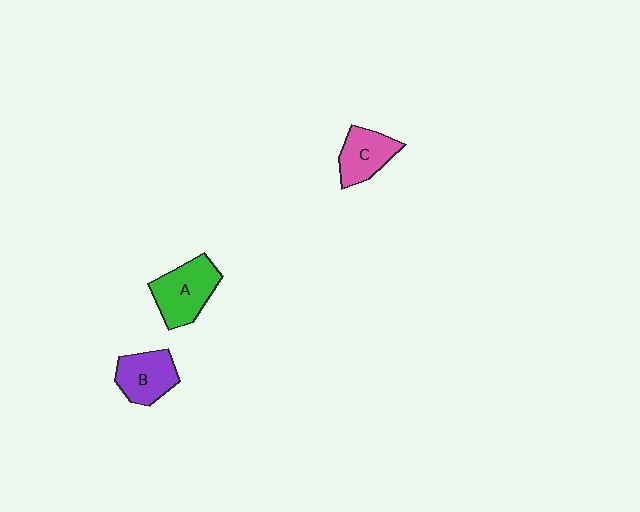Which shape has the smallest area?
Shape C (pink).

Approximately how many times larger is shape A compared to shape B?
Approximately 1.2 times.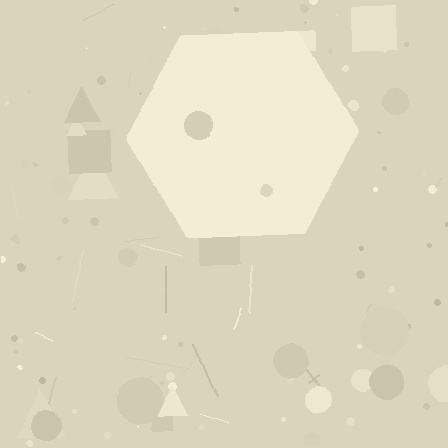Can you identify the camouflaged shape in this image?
The camouflaged shape is a hexagon.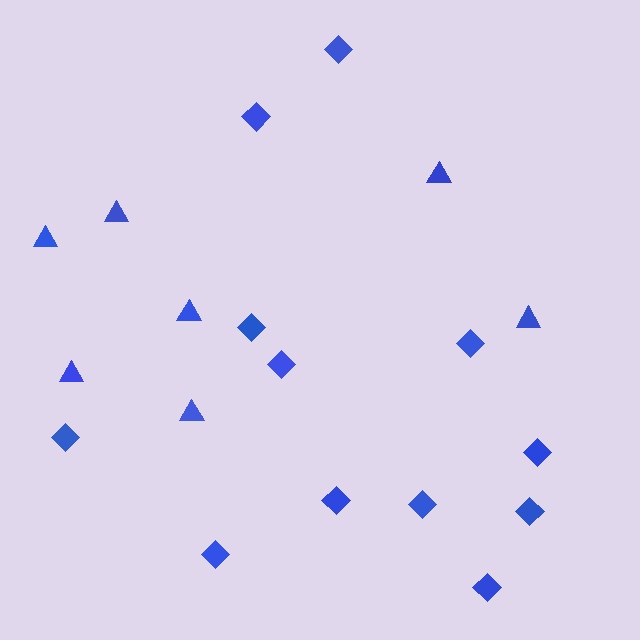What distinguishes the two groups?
There are 2 groups: one group of triangles (7) and one group of diamonds (12).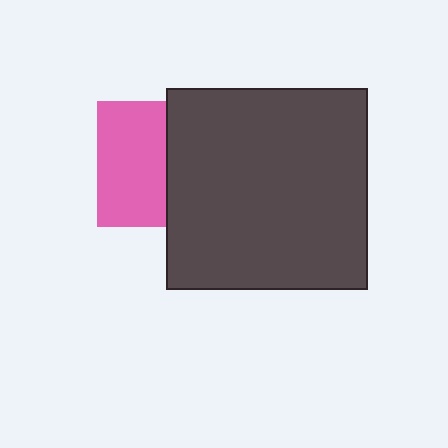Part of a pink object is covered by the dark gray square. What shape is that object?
It is a square.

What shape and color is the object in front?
The object in front is a dark gray square.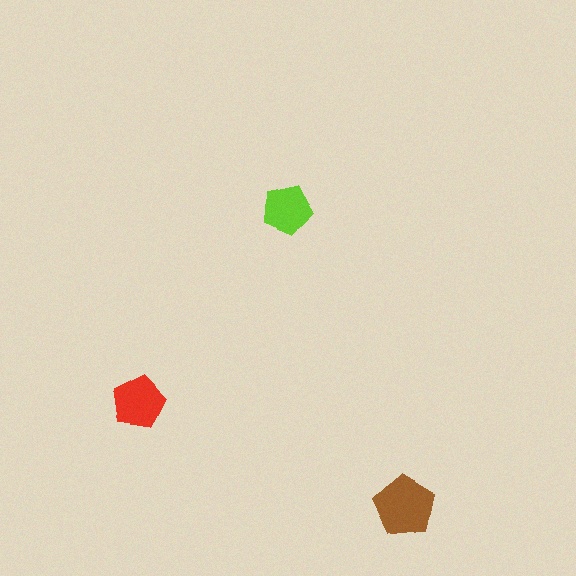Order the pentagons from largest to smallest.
the brown one, the red one, the lime one.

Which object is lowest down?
The brown pentagon is bottommost.